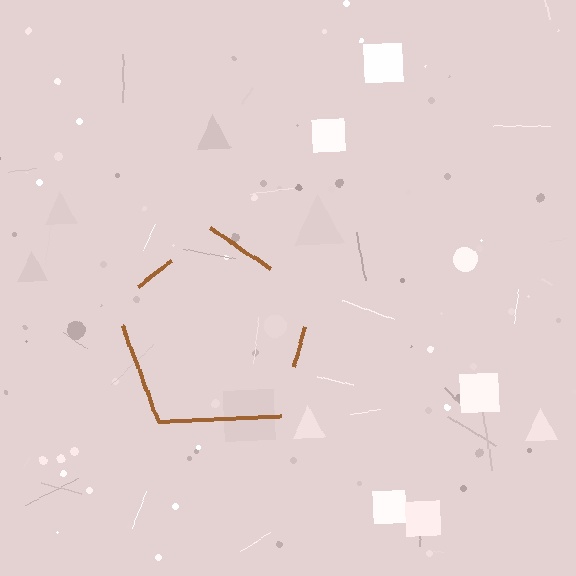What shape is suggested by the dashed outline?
The dashed outline suggests a pentagon.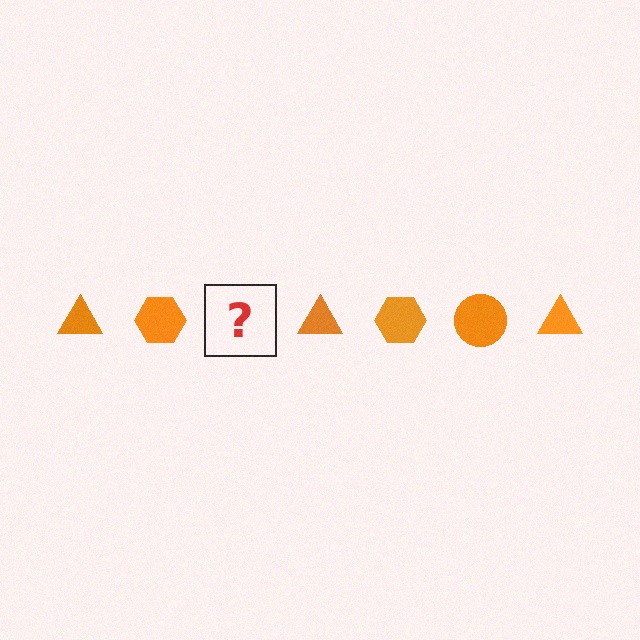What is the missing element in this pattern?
The missing element is an orange circle.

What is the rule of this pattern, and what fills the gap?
The rule is that the pattern cycles through triangle, hexagon, circle shapes in orange. The gap should be filled with an orange circle.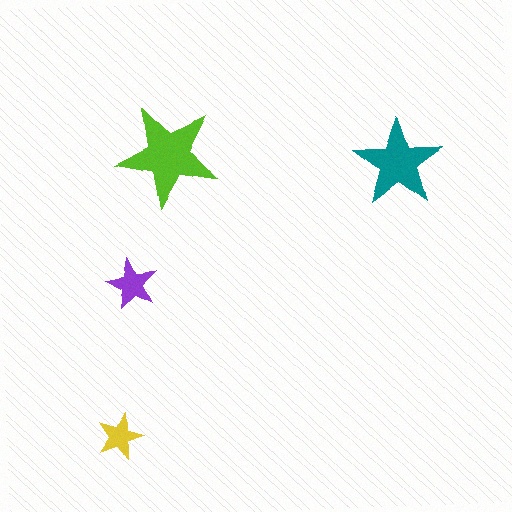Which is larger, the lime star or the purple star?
The lime one.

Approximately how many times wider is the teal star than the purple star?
About 1.5 times wider.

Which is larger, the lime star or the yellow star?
The lime one.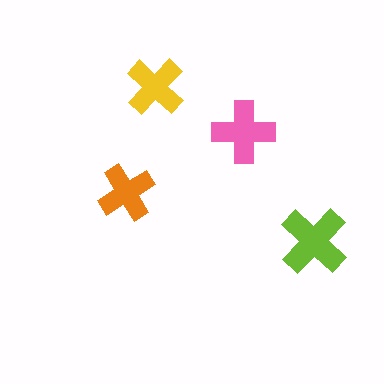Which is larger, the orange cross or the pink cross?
The pink one.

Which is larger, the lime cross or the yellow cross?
The lime one.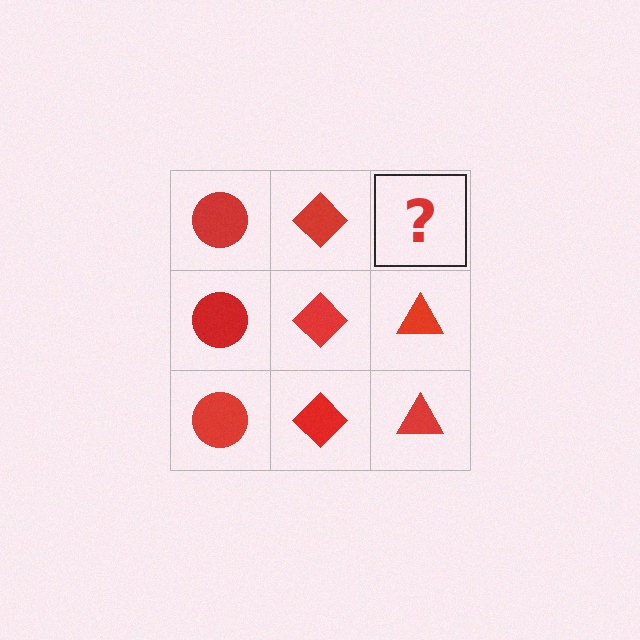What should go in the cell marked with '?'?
The missing cell should contain a red triangle.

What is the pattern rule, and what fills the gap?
The rule is that each column has a consistent shape. The gap should be filled with a red triangle.